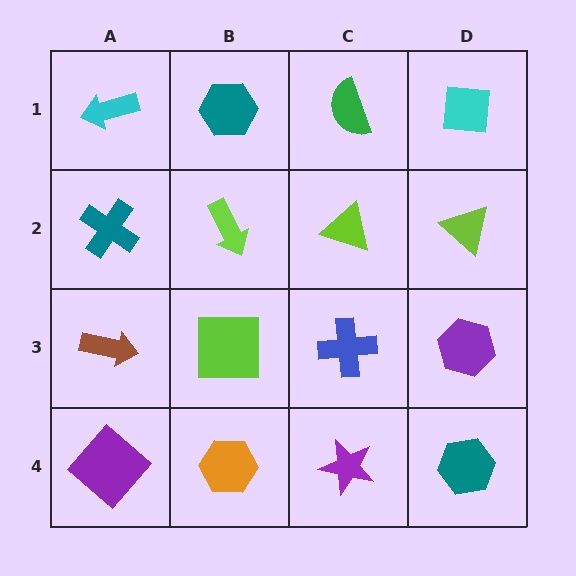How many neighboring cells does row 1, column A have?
2.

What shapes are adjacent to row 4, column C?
A blue cross (row 3, column C), an orange hexagon (row 4, column B), a teal hexagon (row 4, column D).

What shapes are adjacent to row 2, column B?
A teal hexagon (row 1, column B), a lime square (row 3, column B), a teal cross (row 2, column A), a lime triangle (row 2, column C).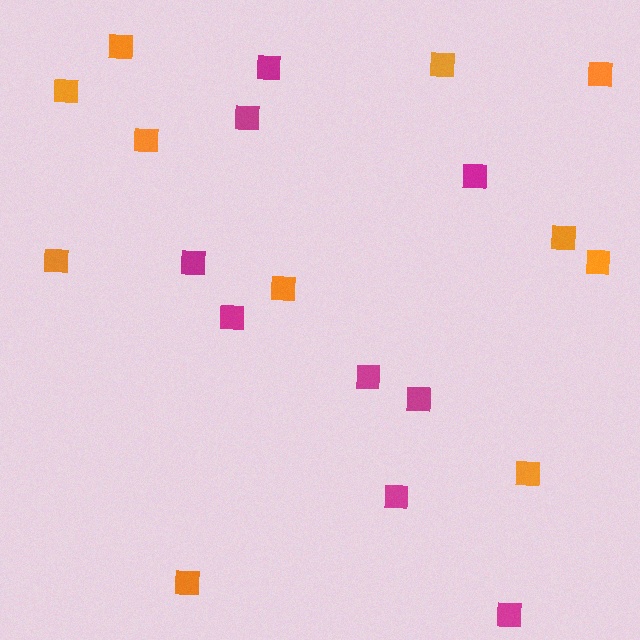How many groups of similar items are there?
There are 2 groups: one group of magenta squares (9) and one group of orange squares (11).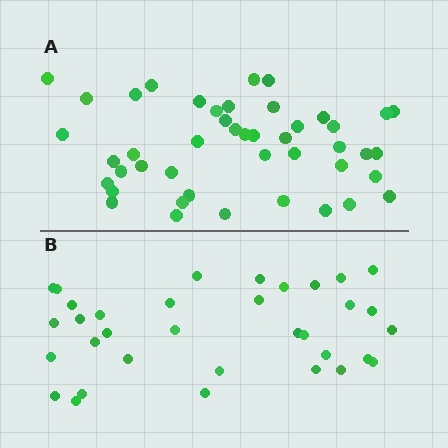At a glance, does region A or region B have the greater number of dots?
Region A (the top region) has more dots.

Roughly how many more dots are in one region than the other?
Region A has roughly 12 or so more dots than region B.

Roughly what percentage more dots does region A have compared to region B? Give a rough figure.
About 30% more.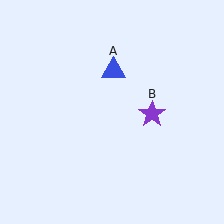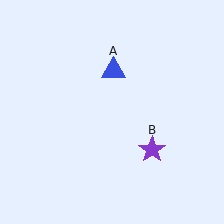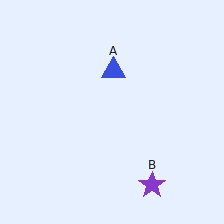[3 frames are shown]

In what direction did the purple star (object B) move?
The purple star (object B) moved down.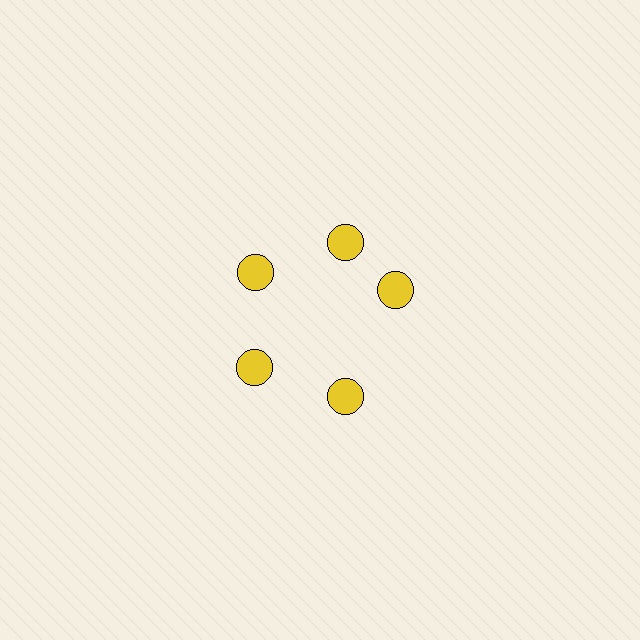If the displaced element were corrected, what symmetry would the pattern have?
It would have 5-fold rotational symmetry — the pattern would map onto itself every 72 degrees.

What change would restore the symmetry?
The symmetry would be restored by rotating it back into even spacing with its neighbors so that all 5 circles sit at equal angles and equal distance from the center.